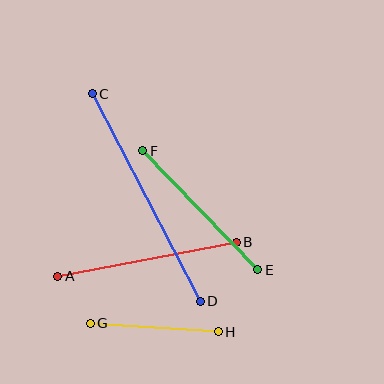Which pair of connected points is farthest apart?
Points C and D are farthest apart.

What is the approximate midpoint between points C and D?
The midpoint is at approximately (146, 198) pixels.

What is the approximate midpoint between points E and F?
The midpoint is at approximately (200, 210) pixels.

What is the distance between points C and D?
The distance is approximately 234 pixels.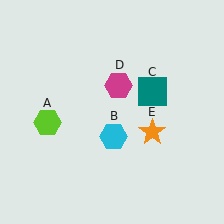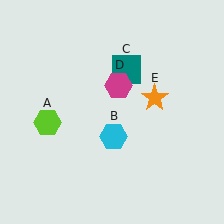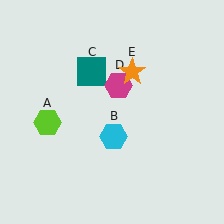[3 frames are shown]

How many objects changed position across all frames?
2 objects changed position: teal square (object C), orange star (object E).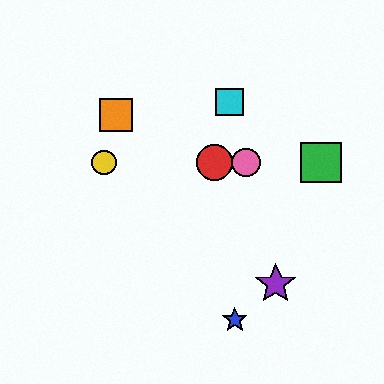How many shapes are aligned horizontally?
4 shapes (the red circle, the green square, the yellow circle, the pink circle) are aligned horizontally.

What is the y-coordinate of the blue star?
The blue star is at y≈320.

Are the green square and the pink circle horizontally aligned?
Yes, both are at y≈163.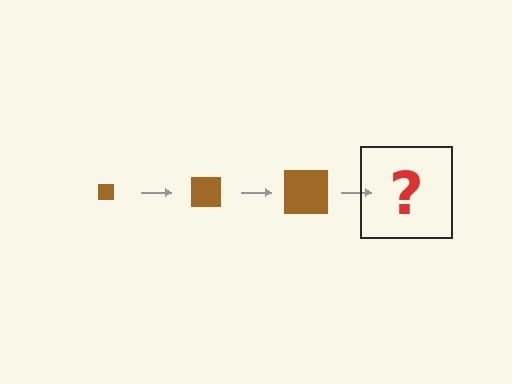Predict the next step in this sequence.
The next step is a brown square, larger than the previous one.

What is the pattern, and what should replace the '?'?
The pattern is that the square gets progressively larger each step. The '?' should be a brown square, larger than the previous one.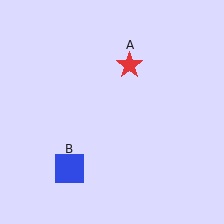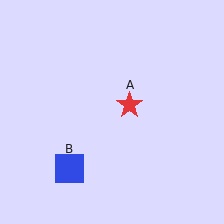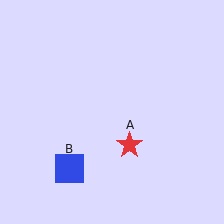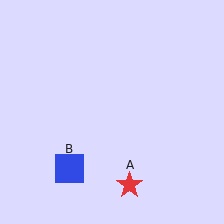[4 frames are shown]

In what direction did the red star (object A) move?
The red star (object A) moved down.